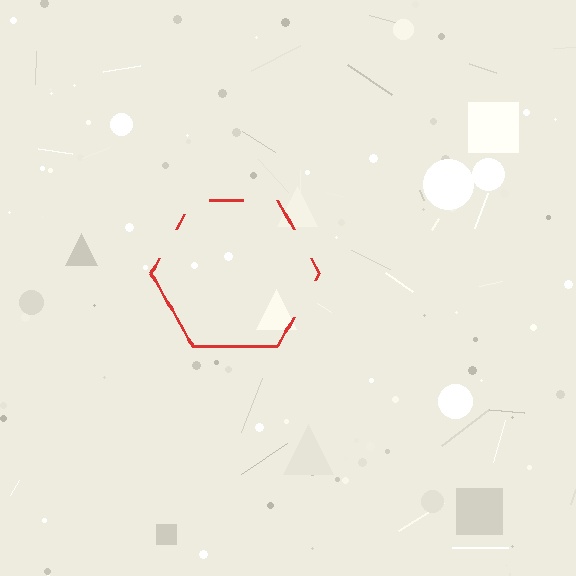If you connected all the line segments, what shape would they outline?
They would outline a hexagon.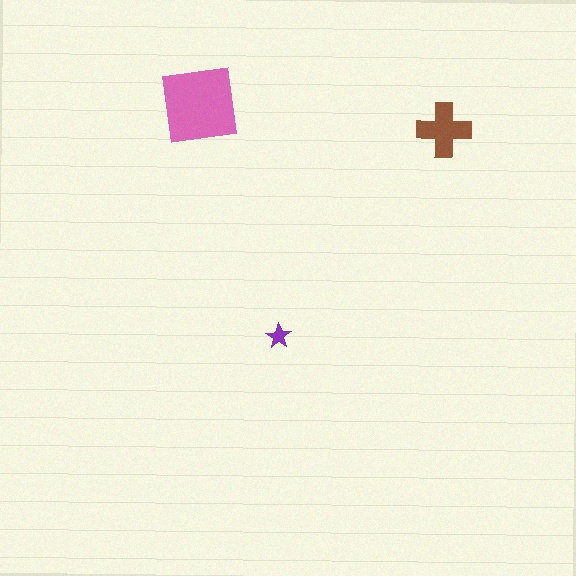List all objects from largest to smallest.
The pink square, the brown cross, the purple star.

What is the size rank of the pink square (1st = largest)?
1st.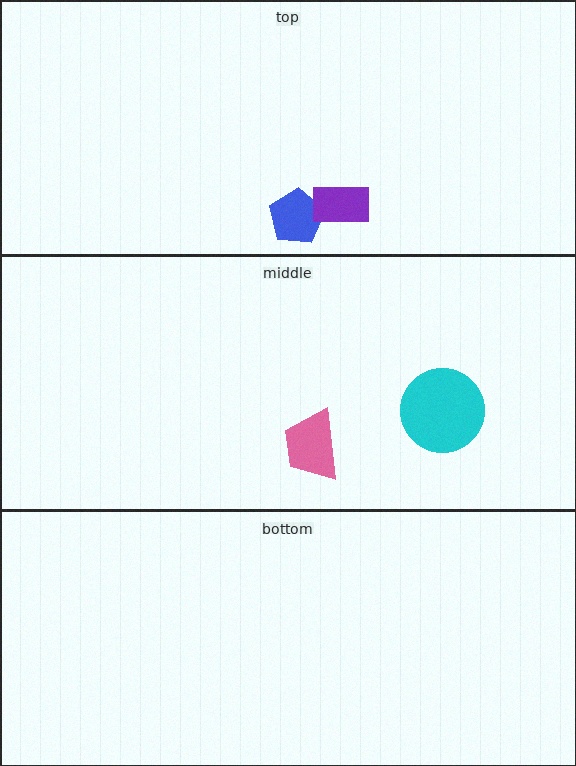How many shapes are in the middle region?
2.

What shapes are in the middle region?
The cyan circle, the pink trapezoid.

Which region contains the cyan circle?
The middle region.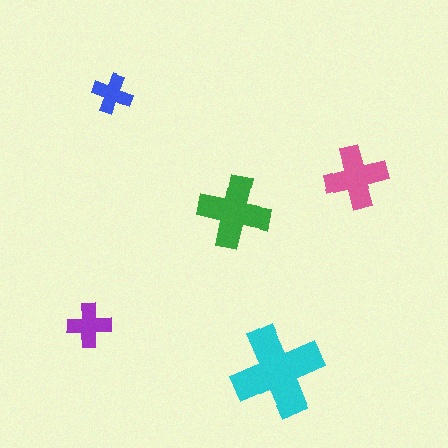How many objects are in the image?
There are 5 objects in the image.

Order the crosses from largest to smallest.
the cyan one, the green one, the pink one, the purple one, the blue one.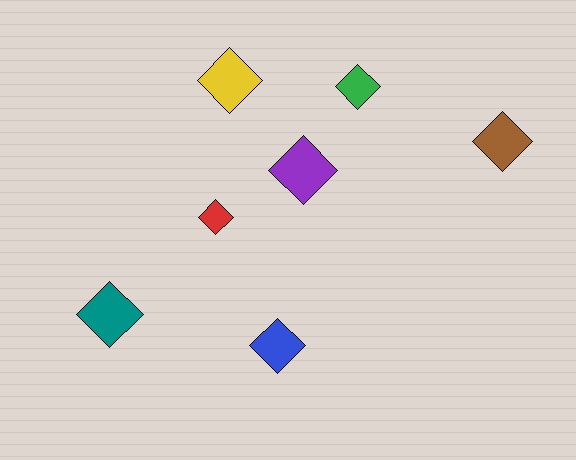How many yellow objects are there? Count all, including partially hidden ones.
There is 1 yellow object.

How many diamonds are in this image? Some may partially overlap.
There are 7 diamonds.